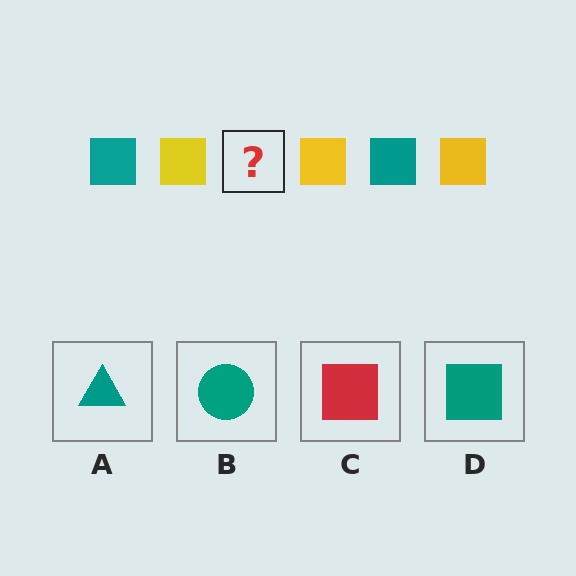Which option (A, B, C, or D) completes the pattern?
D.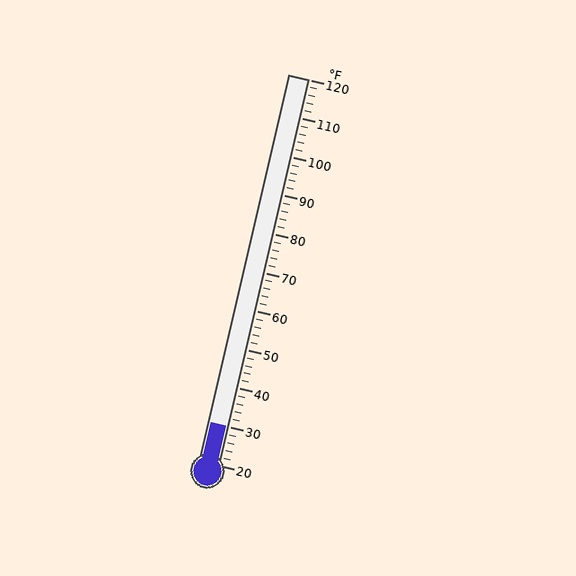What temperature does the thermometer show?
The thermometer shows approximately 30°F.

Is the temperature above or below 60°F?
The temperature is below 60°F.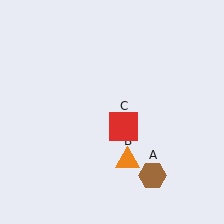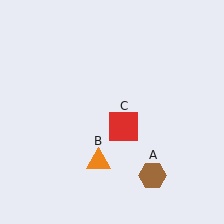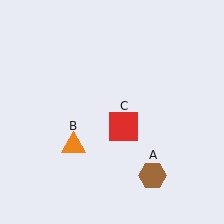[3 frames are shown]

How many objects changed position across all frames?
1 object changed position: orange triangle (object B).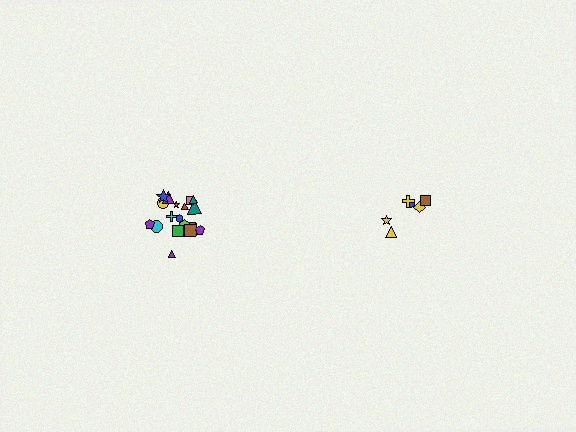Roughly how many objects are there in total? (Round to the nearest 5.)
Roughly 25 objects in total.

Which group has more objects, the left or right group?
The left group.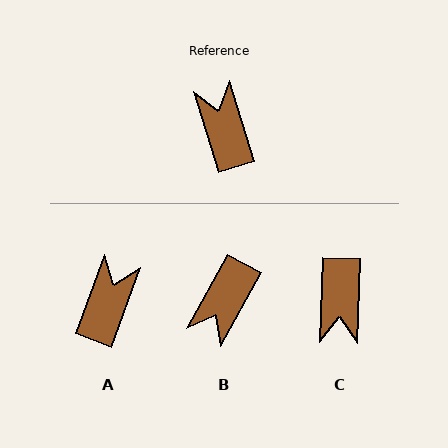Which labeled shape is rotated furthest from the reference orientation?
C, about 161 degrees away.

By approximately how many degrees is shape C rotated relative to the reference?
Approximately 161 degrees counter-clockwise.